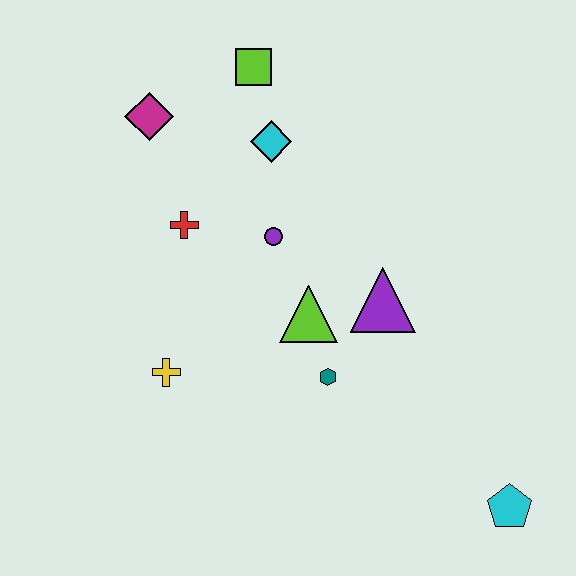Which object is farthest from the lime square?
The cyan pentagon is farthest from the lime square.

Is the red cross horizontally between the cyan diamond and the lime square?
No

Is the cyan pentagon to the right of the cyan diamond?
Yes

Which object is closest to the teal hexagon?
The lime triangle is closest to the teal hexagon.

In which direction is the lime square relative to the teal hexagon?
The lime square is above the teal hexagon.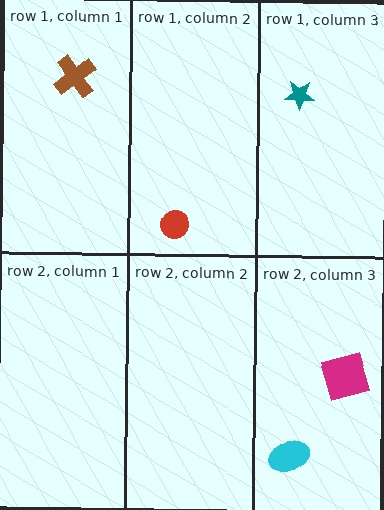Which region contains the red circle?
The row 1, column 2 region.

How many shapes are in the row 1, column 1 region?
1.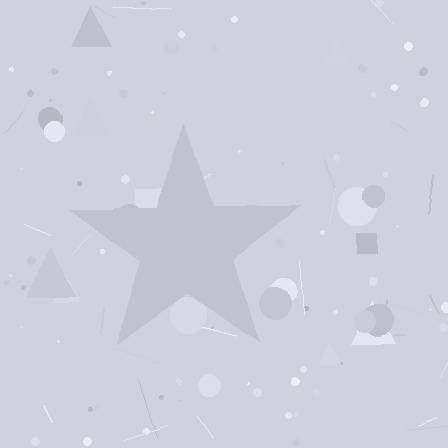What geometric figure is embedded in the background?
A star is embedded in the background.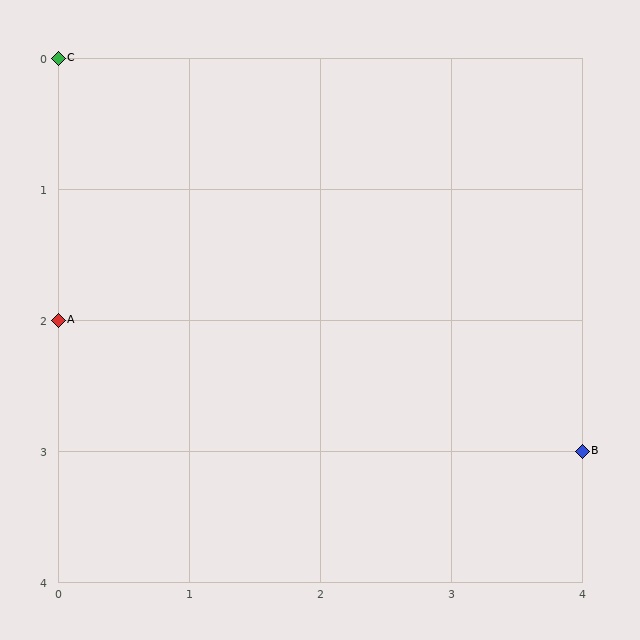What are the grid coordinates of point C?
Point C is at grid coordinates (0, 0).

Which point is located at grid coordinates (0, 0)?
Point C is at (0, 0).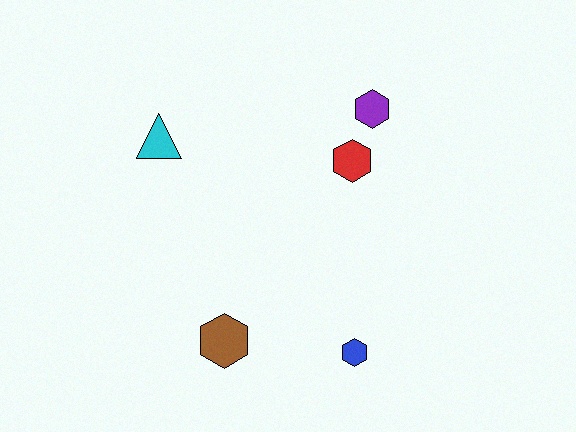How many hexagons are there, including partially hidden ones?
There are 4 hexagons.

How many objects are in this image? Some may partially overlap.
There are 5 objects.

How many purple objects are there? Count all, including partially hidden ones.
There is 1 purple object.